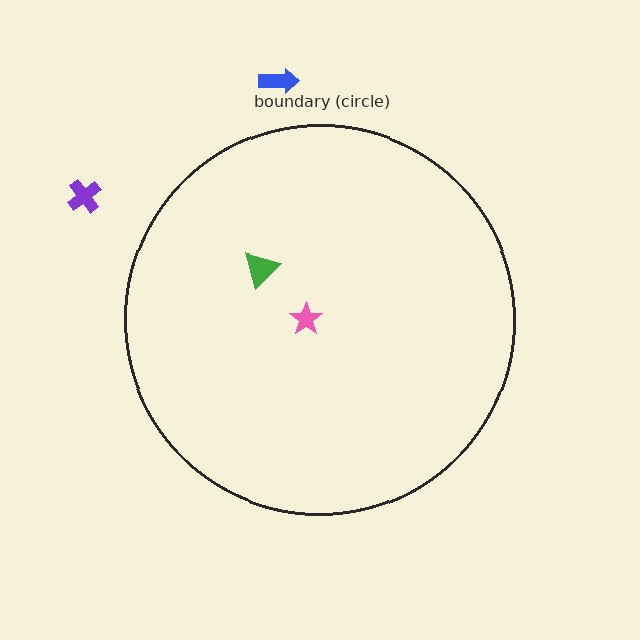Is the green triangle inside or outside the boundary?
Inside.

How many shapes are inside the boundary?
2 inside, 2 outside.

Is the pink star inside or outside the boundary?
Inside.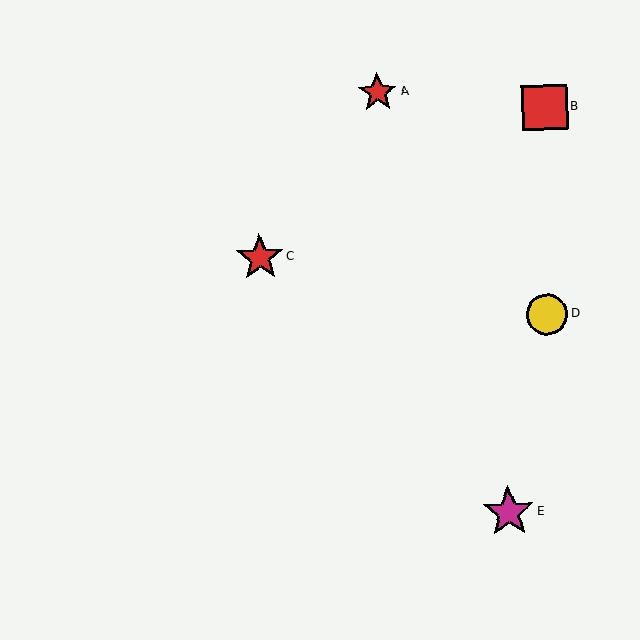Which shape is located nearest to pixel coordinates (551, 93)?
The red square (labeled B) at (545, 108) is nearest to that location.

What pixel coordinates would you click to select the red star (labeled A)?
Click at (377, 93) to select the red star A.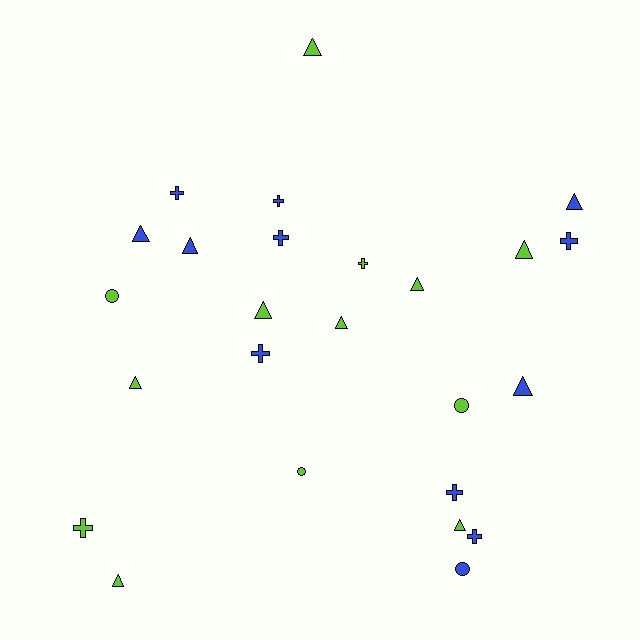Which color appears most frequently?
Lime, with 13 objects.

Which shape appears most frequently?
Triangle, with 12 objects.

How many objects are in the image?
There are 25 objects.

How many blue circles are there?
There is 1 blue circle.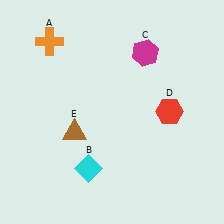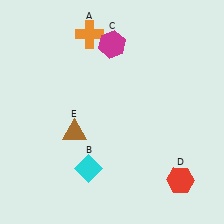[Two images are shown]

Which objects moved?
The objects that moved are: the orange cross (A), the magenta hexagon (C), the red hexagon (D).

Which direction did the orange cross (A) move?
The orange cross (A) moved right.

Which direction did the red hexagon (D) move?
The red hexagon (D) moved down.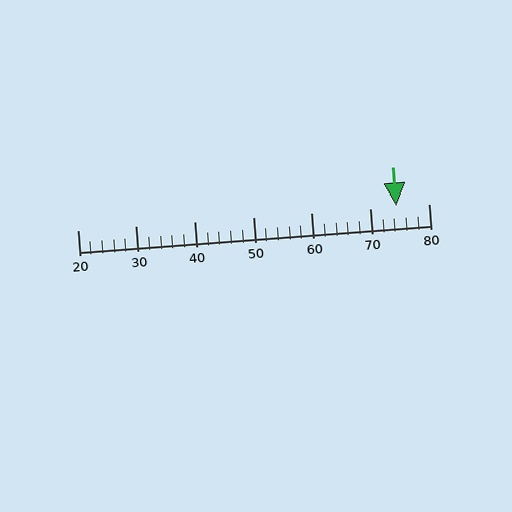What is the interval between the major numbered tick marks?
The major tick marks are spaced 10 units apart.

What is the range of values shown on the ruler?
The ruler shows values from 20 to 80.